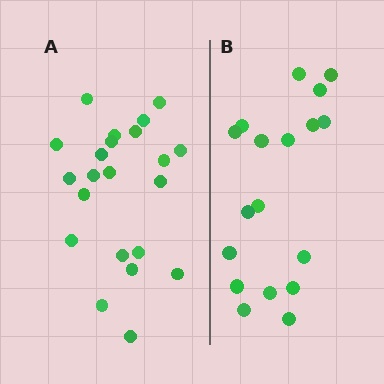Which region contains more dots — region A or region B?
Region A (the left region) has more dots.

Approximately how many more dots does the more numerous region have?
Region A has about 4 more dots than region B.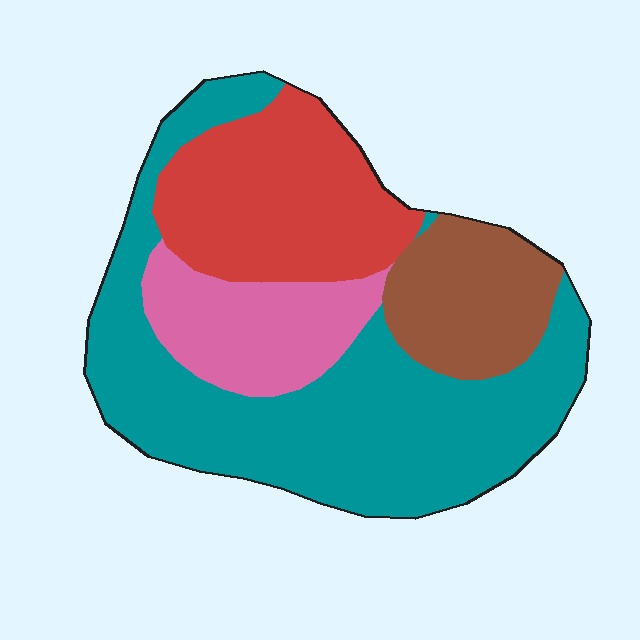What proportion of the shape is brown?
Brown takes up about one eighth (1/8) of the shape.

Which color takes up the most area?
Teal, at roughly 45%.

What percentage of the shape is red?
Red covers about 25% of the shape.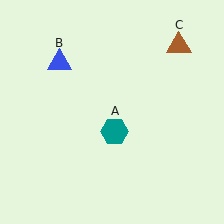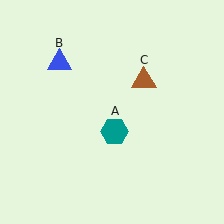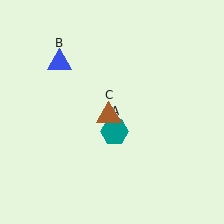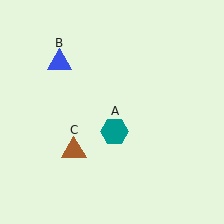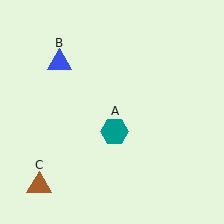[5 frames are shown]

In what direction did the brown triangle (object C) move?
The brown triangle (object C) moved down and to the left.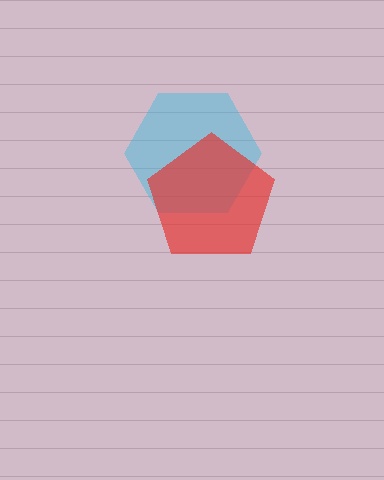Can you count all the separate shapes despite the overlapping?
Yes, there are 2 separate shapes.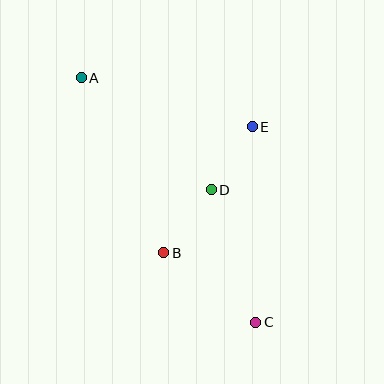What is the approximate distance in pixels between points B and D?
The distance between B and D is approximately 79 pixels.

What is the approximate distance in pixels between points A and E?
The distance between A and E is approximately 178 pixels.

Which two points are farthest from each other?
Points A and C are farthest from each other.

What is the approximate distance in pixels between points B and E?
The distance between B and E is approximately 154 pixels.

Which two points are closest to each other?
Points D and E are closest to each other.